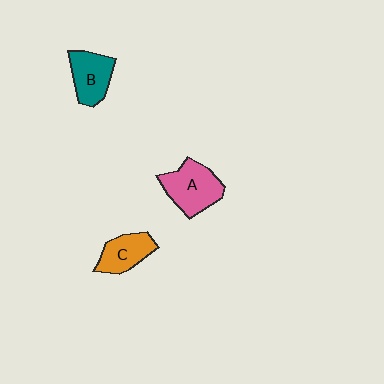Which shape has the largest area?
Shape A (pink).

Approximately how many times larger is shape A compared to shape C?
Approximately 1.4 times.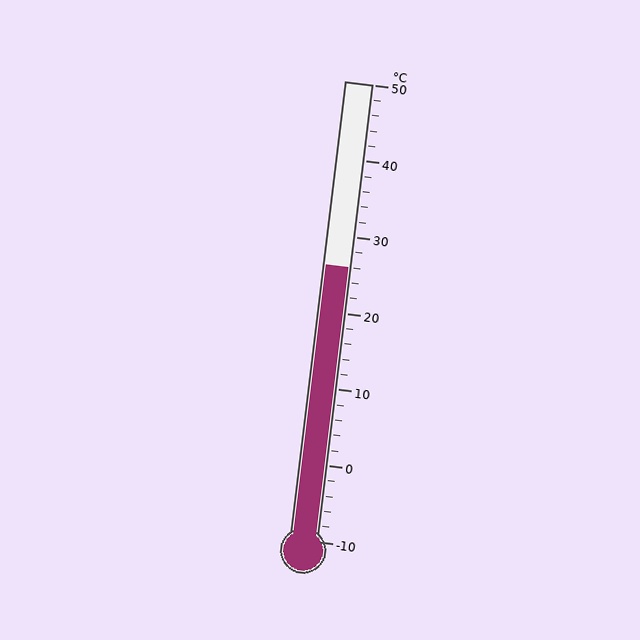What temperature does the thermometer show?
The thermometer shows approximately 26°C.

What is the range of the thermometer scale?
The thermometer scale ranges from -10°C to 50°C.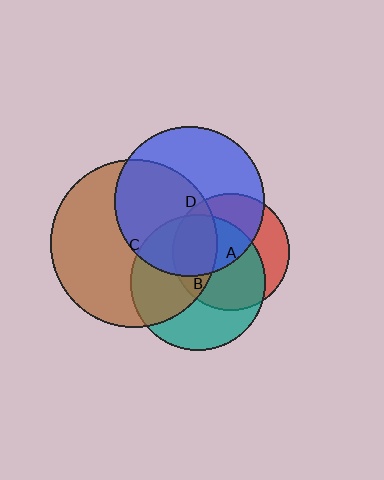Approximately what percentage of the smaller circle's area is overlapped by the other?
Approximately 30%.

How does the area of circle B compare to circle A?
Approximately 1.3 times.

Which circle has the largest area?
Circle C (brown).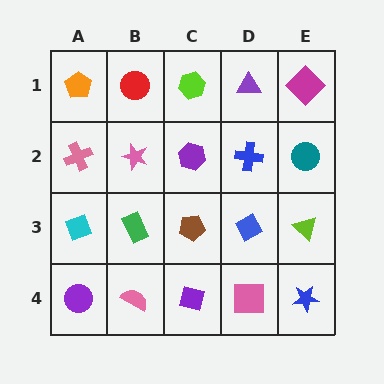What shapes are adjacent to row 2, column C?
A lime hexagon (row 1, column C), a brown pentagon (row 3, column C), a pink star (row 2, column B), a blue cross (row 2, column D).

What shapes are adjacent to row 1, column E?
A teal circle (row 2, column E), a purple triangle (row 1, column D).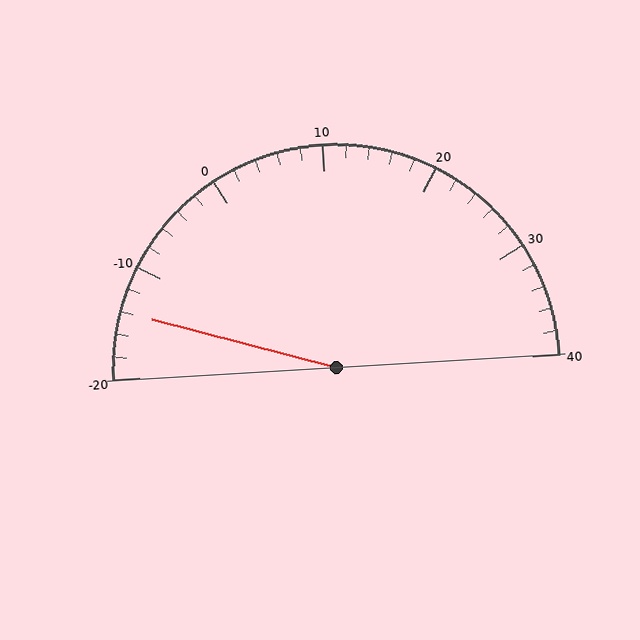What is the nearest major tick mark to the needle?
The nearest major tick mark is -10.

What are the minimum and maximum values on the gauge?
The gauge ranges from -20 to 40.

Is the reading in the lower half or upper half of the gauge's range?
The reading is in the lower half of the range (-20 to 40).